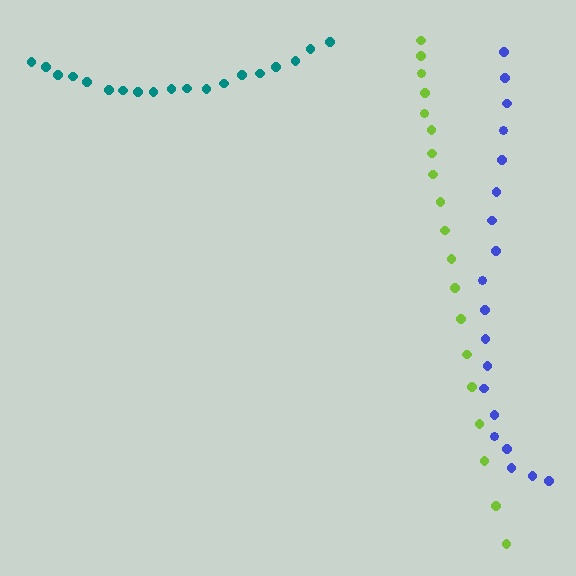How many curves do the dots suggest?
There are 3 distinct paths.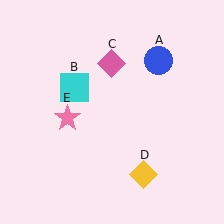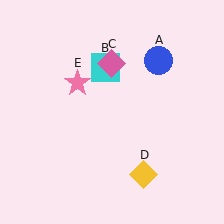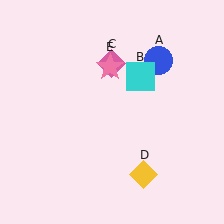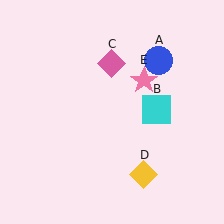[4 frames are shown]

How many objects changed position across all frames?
2 objects changed position: cyan square (object B), pink star (object E).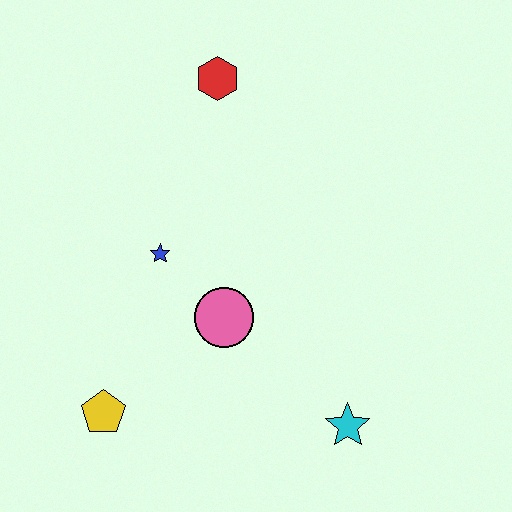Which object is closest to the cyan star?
The pink circle is closest to the cyan star.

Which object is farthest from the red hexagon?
The cyan star is farthest from the red hexagon.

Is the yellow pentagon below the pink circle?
Yes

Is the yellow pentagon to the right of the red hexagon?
No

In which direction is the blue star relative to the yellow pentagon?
The blue star is above the yellow pentagon.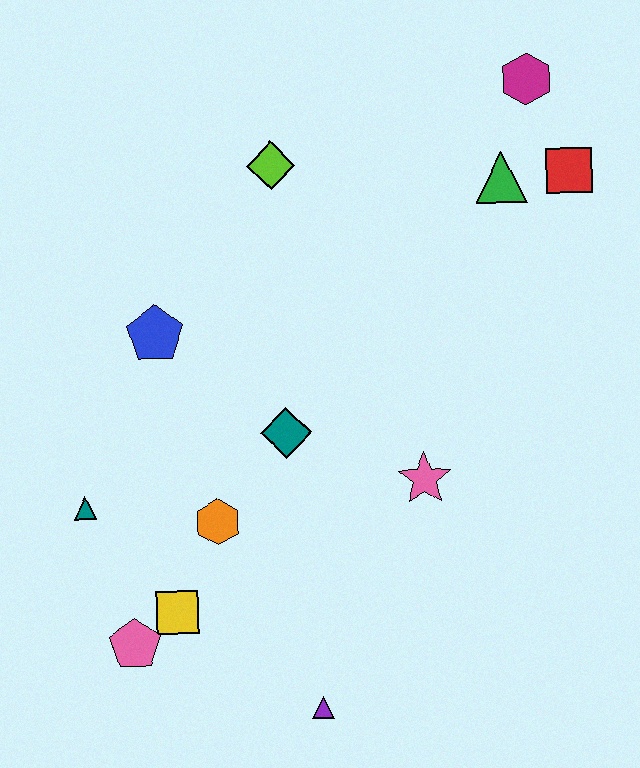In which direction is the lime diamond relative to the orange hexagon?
The lime diamond is above the orange hexagon.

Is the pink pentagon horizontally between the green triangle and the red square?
No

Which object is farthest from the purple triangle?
The magenta hexagon is farthest from the purple triangle.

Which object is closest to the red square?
The green triangle is closest to the red square.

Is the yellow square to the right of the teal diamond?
No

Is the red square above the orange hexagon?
Yes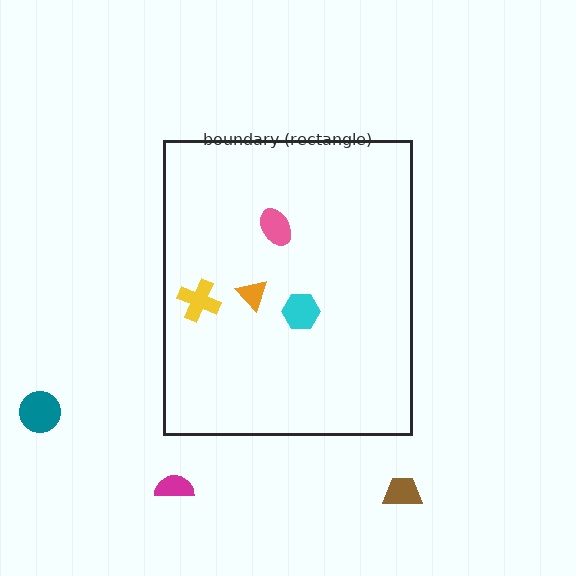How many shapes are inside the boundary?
4 inside, 3 outside.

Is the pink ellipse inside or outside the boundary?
Inside.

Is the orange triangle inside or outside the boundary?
Inside.